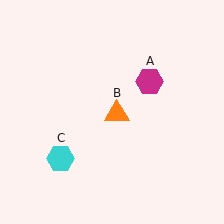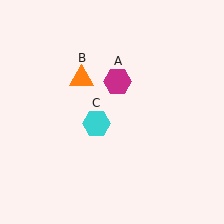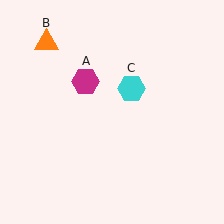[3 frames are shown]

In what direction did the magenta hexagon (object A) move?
The magenta hexagon (object A) moved left.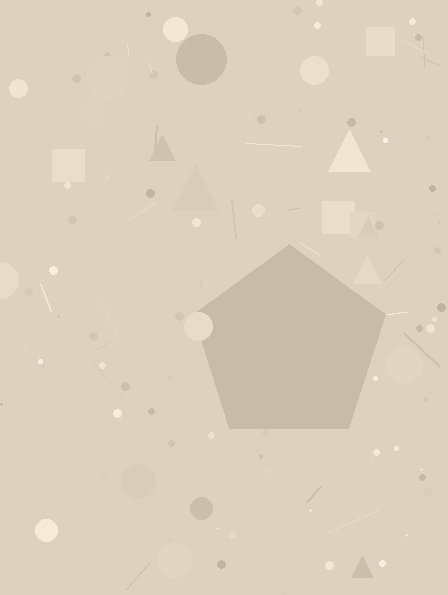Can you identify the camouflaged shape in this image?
The camouflaged shape is a pentagon.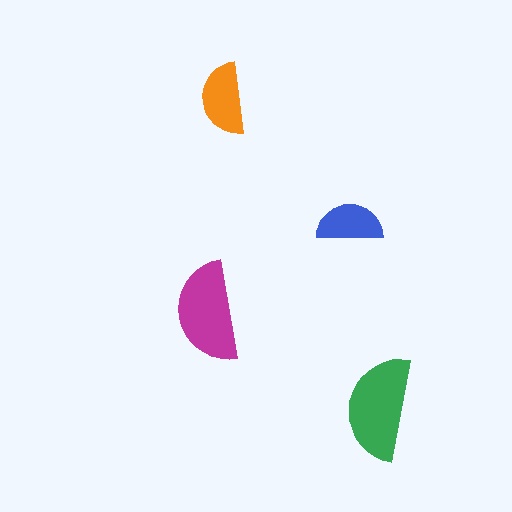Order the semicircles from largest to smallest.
the green one, the magenta one, the orange one, the blue one.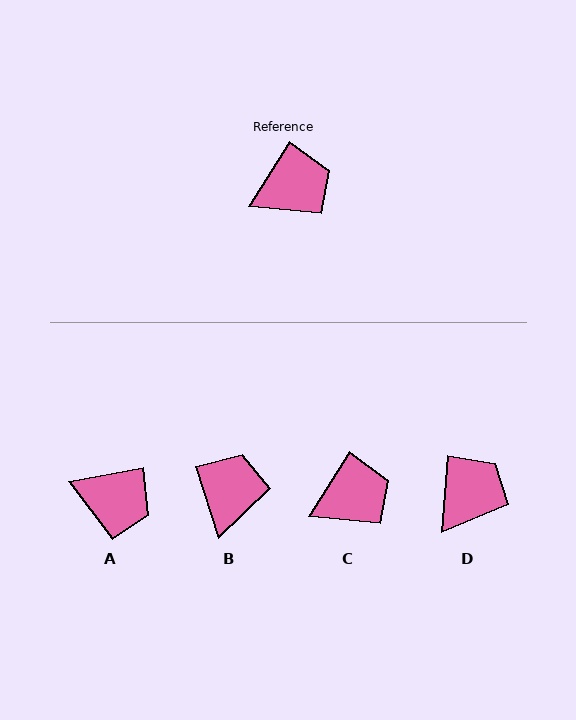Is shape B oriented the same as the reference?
No, it is off by about 50 degrees.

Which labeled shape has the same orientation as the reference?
C.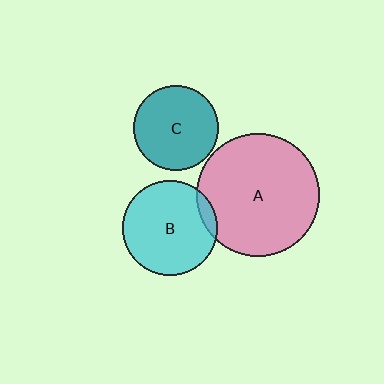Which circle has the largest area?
Circle A (pink).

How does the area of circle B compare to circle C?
Approximately 1.2 times.